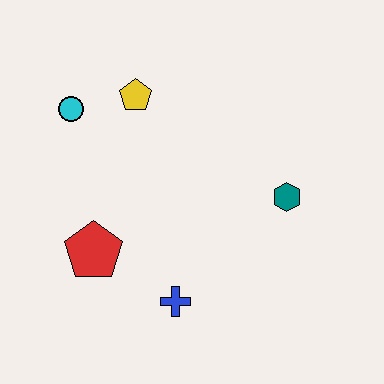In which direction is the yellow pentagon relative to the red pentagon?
The yellow pentagon is above the red pentagon.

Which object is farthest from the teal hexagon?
The cyan circle is farthest from the teal hexagon.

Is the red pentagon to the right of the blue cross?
No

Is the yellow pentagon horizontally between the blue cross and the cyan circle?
Yes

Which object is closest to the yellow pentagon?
The cyan circle is closest to the yellow pentagon.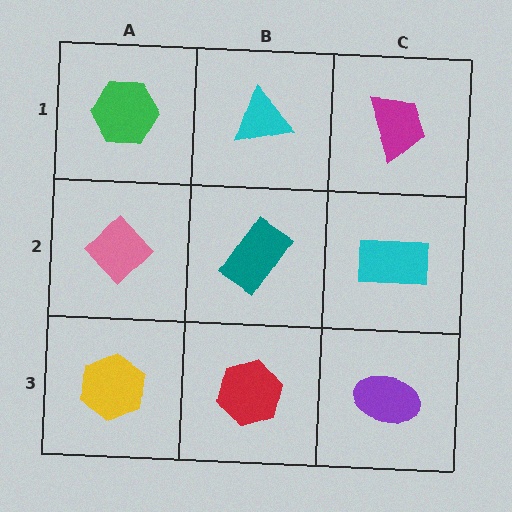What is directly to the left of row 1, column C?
A cyan triangle.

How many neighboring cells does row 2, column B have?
4.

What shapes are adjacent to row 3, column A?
A pink diamond (row 2, column A), a red hexagon (row 3, column B).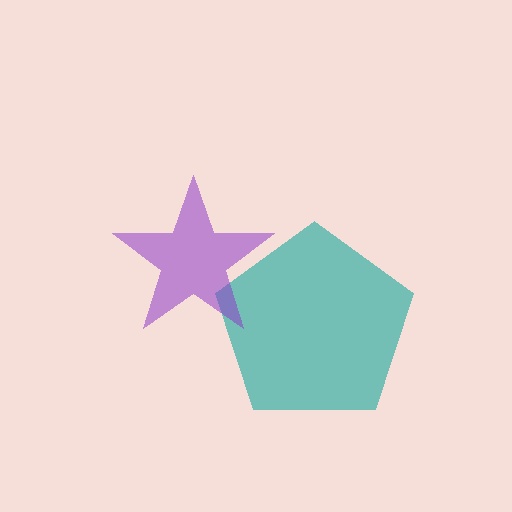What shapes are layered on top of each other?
The layered shapes are: a teal pentagon, a purple star.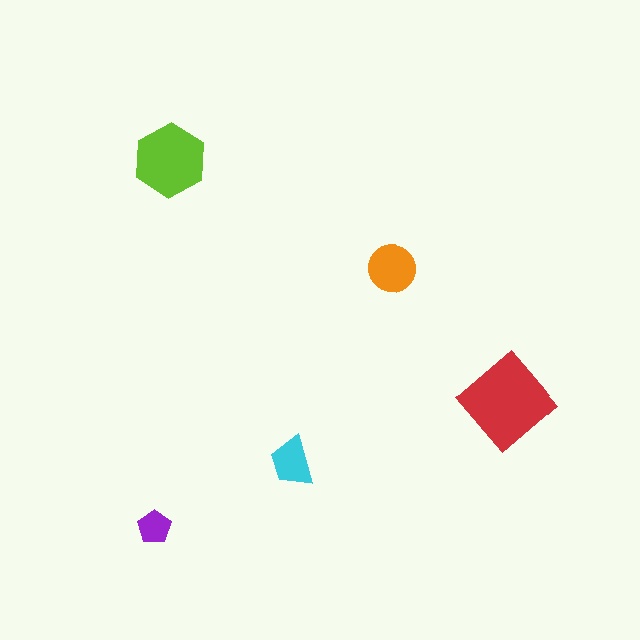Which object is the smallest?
The purple pentagon.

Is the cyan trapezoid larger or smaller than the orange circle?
Smaller.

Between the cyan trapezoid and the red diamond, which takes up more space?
The red diamond.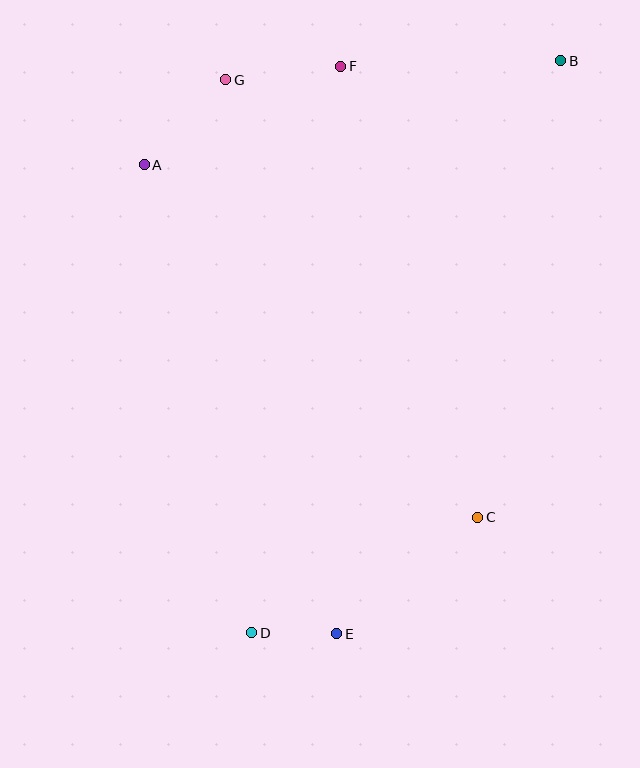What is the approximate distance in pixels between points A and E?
The distance between A and E is approximately 507 pixels.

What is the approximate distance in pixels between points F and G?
The distance between F and G is approximately 116 pixels.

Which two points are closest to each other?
Points D and E are closest to each other.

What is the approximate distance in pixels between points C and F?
The distance between C and F is approximately 472 pixels.